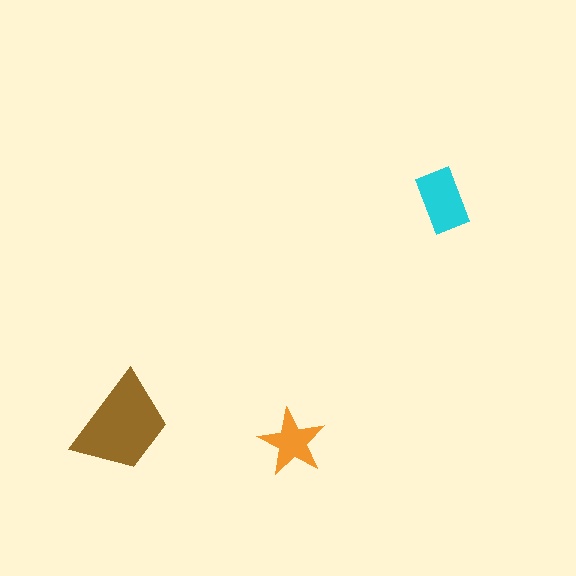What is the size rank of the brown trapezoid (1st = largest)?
1st.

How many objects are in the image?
There are 3 objects in the image.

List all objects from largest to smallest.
The brown trapezoid, the cyan rectangle, the orange star.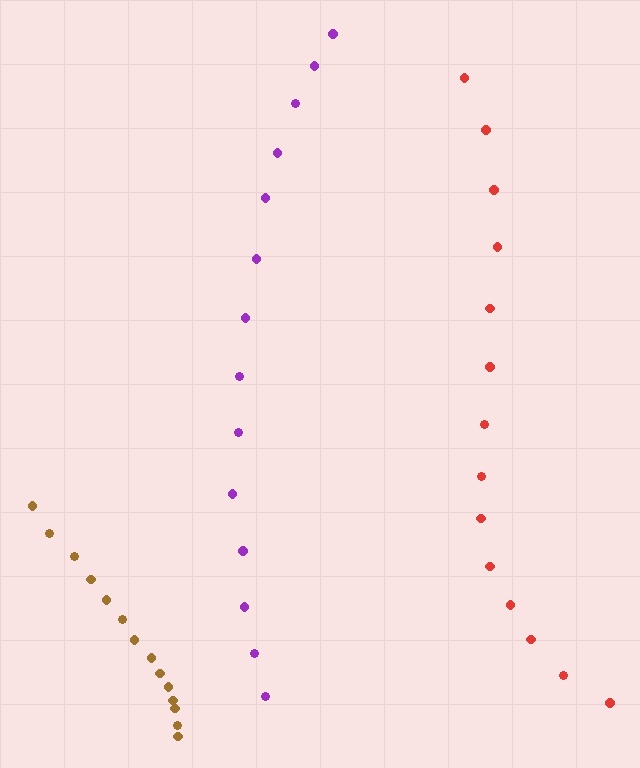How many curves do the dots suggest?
There are 3 distinct paths.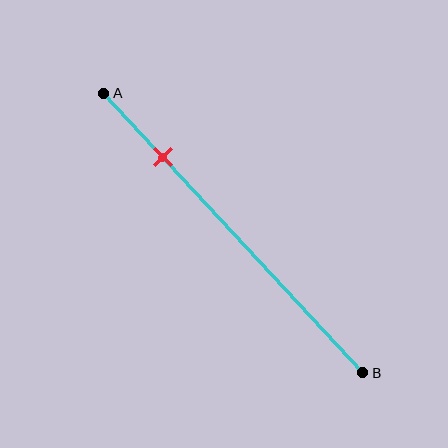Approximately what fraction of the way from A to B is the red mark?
The red mark is approximately 25% of the way from A to B.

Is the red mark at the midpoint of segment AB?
No, the mark is at about 25% from A, not at the 50% midpoint.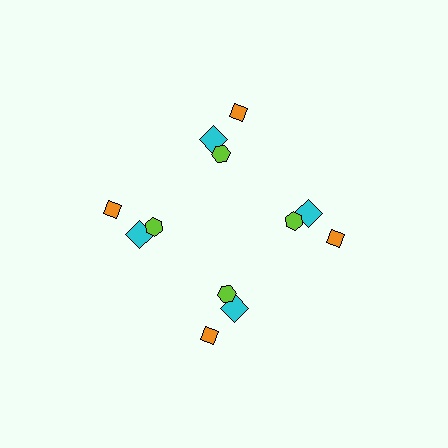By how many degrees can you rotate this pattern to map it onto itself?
The pattern maps onto itself every 90 degrees of rotation.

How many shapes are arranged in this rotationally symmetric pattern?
There are 12 shapes, arranged in 4 groups of 3.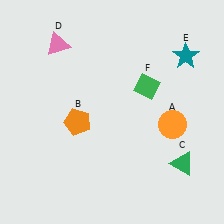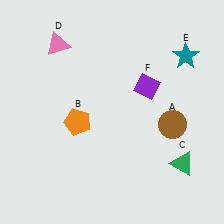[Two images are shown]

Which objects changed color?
A changed from orange to brown. F changed from green to purple.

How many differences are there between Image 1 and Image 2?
There are 2 differences between the two images.